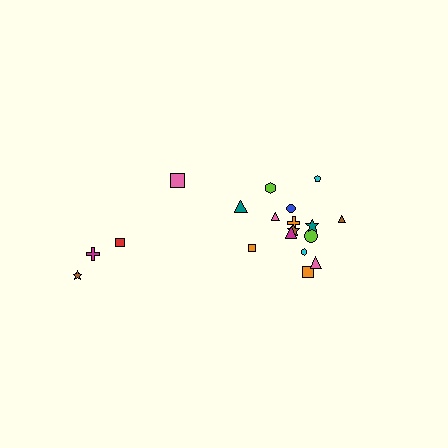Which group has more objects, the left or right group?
The right group.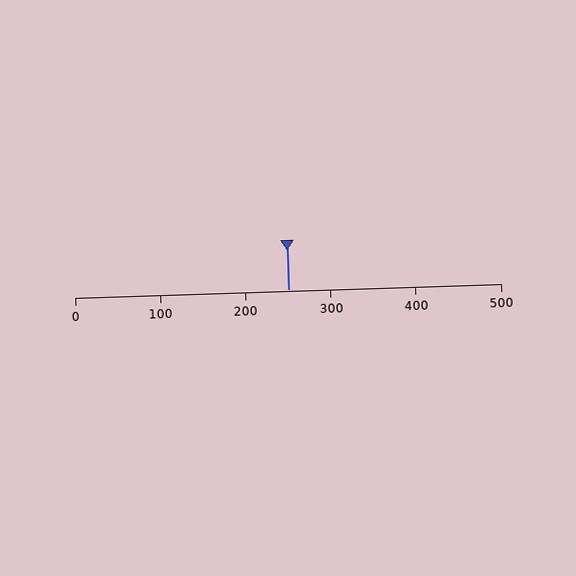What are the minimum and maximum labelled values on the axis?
The axis runs from 0 to 500.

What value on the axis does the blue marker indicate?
The marker indicates approximately 250.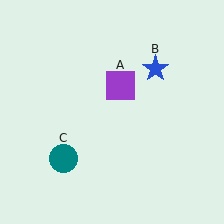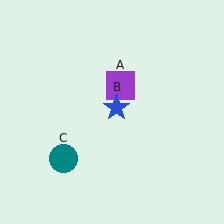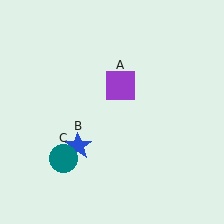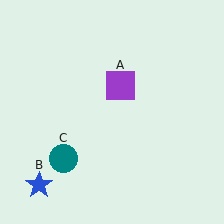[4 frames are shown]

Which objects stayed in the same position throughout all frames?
Purple square (object A) and teal circle (object C) remained stationary.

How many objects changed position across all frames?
1 object changed position: blue star (object B).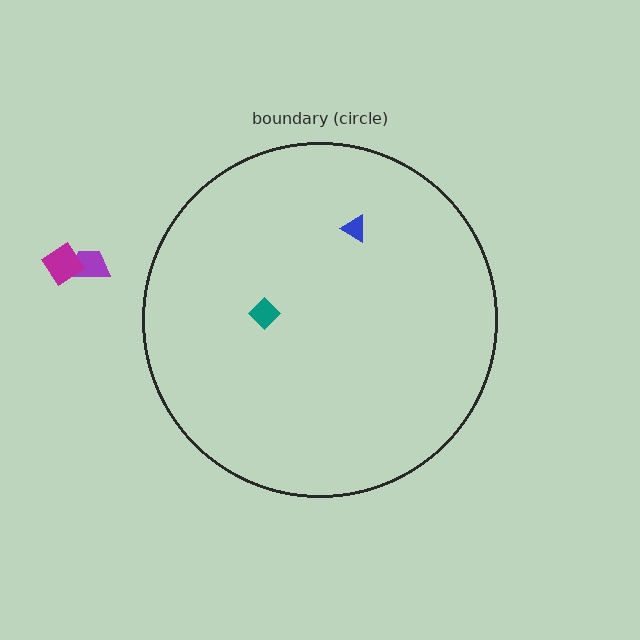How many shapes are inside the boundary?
2 inside, 2 outside.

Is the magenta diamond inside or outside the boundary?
Outside.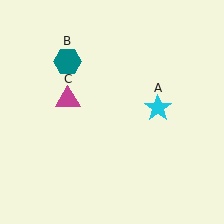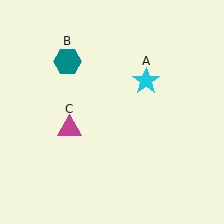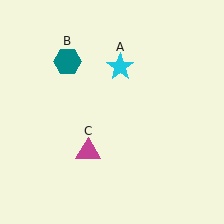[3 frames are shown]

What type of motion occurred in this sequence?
The cyan star (object A), magenta triangle (object C) rotated counterclockwise around the center of the scene.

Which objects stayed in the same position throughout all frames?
Teal hexagon (object B) remained stationary.